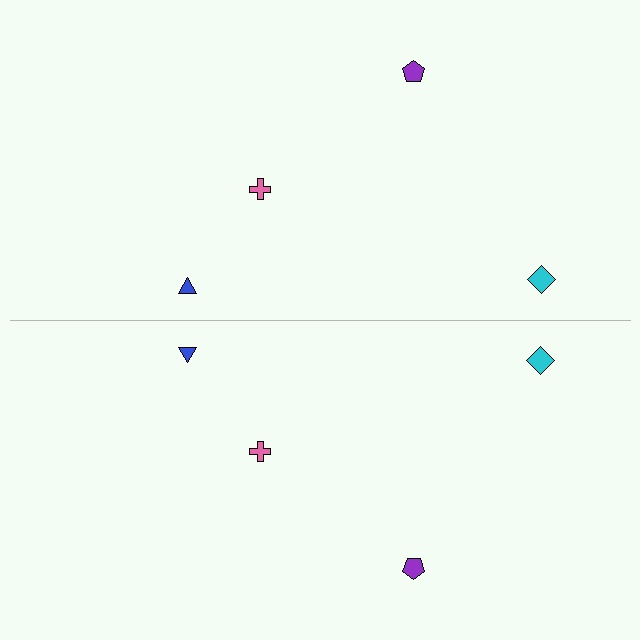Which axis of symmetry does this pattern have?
The pattern has a horizontal axis of symmetry running through the center of the image.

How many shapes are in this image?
There are 8 shapes in this image.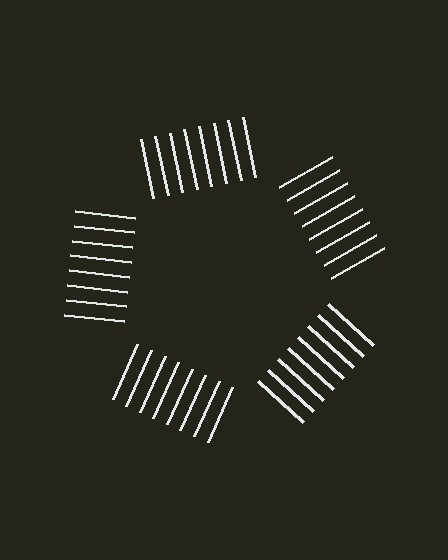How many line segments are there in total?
40 — 8 along each of the 5 edges.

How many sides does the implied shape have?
5 sides — the line-ends trace a pentagon.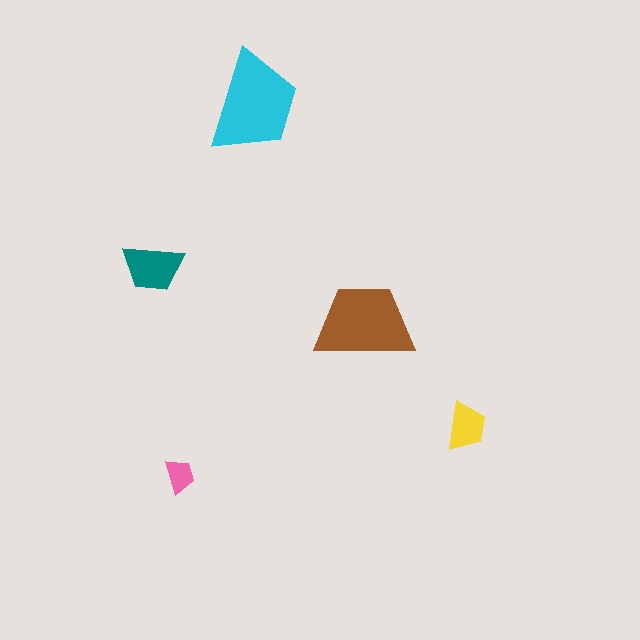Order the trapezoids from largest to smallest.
the cyan one, the brown one, the teal one, the yellow one, the pink one.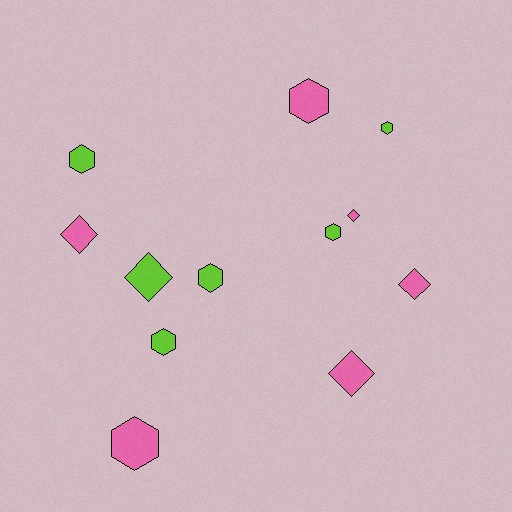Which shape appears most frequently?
Hexagon, with 7 objects.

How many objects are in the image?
There are 12 objects.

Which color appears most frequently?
Pink, with 6 objects.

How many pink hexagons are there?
There are 2 pink hexagons.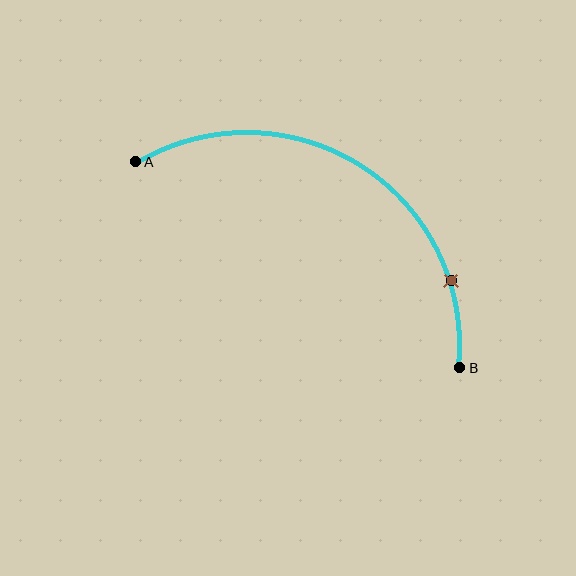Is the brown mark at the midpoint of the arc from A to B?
No. The brown mark lies on the arc but is closer to endpoint B. The arc midpoint would be at the point on the curve equidistant along the arc from both A and B.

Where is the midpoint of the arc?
The arc midpoint is the point on the curve farthest from the straight line joining A and B. It sits above that line.